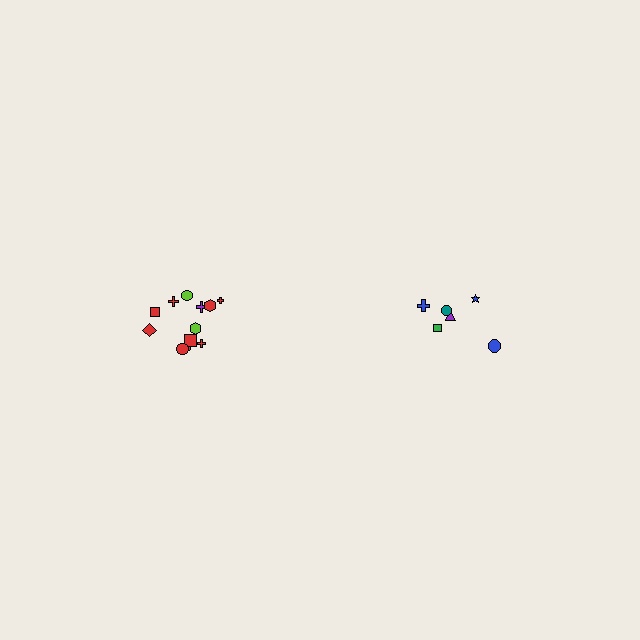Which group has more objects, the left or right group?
The left group.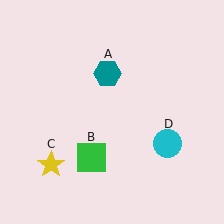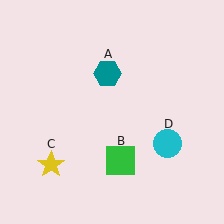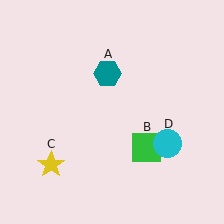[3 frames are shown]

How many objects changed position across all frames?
1 object changed position: green square (object B).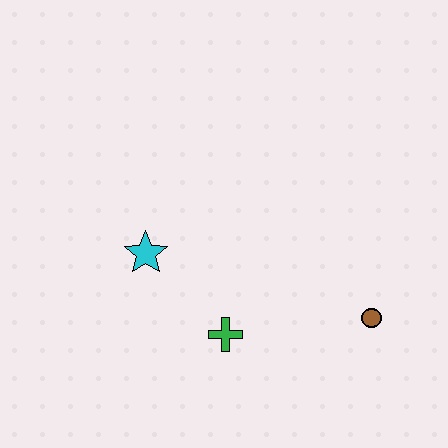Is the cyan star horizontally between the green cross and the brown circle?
No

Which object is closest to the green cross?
The cyan star is closest to the green cross.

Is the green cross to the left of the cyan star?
No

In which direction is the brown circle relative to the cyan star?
The brown circle is to the right of the cyan star.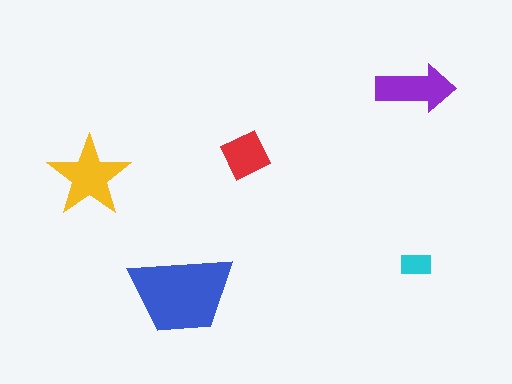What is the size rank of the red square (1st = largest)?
4th.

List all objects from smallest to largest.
The cyan rectangle, the red square, the purple arrow, the yellow star, the blue trapezoid.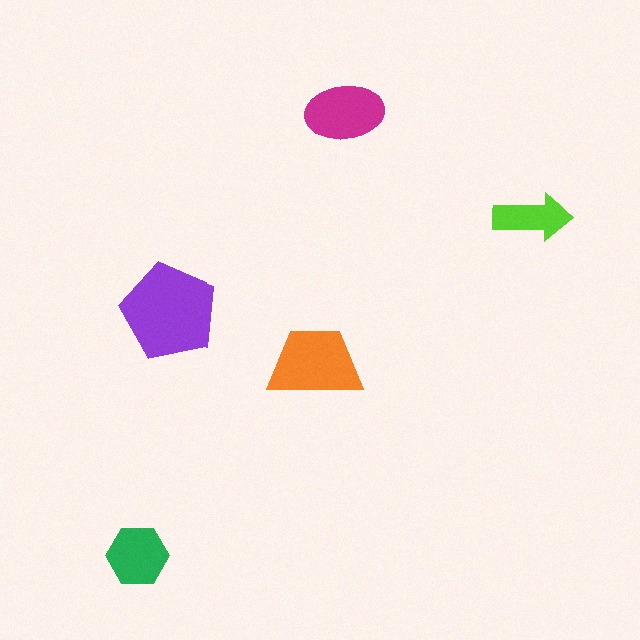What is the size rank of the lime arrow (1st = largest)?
5th.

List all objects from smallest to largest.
The lime arrow, the green hexagon, the magenta ellipse, the orange trapezoid, the purple pentagon.